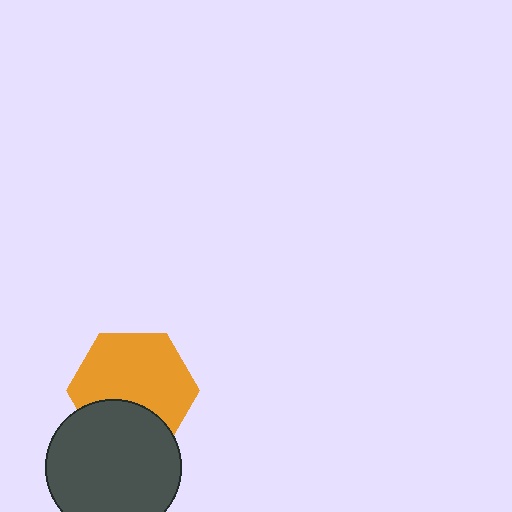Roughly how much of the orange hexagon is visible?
Most of it is visible (roughly 70%).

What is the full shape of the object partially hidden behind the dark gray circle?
The partially hidden object is an orange hexagon.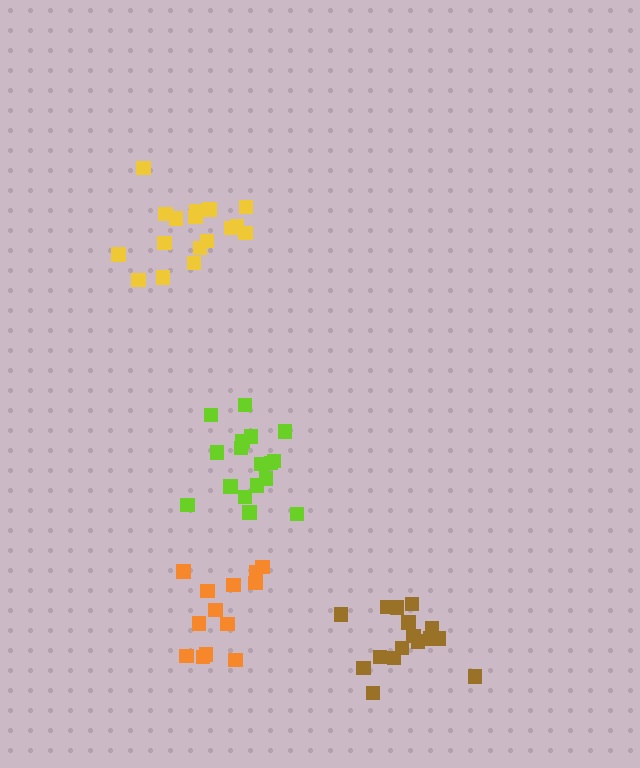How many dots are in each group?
Group 1: 16 dots, Group 2: 18 dots, Group 3: 17 dots, Group 4: 13 dots (64 total).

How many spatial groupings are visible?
There are 4 spatial groupings.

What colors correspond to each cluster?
The clusters are colored: brown, yellow, lime, orange.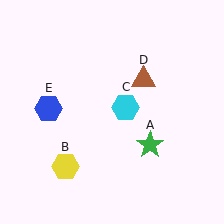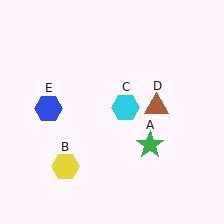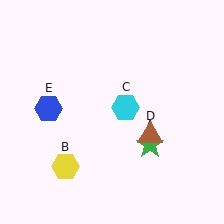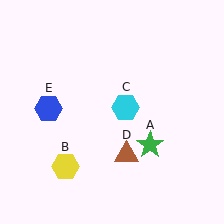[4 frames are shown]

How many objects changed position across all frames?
1 object changed position: brown triangle (object D).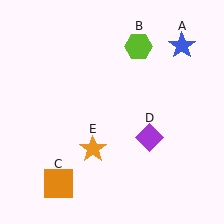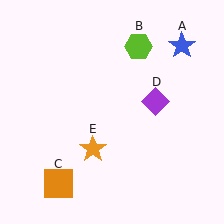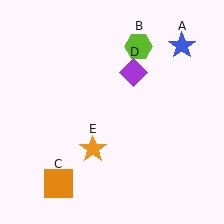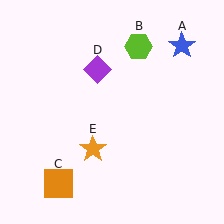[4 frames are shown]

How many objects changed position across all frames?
1 object changed position: purple diamond (object D).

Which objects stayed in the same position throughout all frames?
Blue star (object A) and lime hexagon (object B) and orange square (object C) and orange star (object E) remained stationary.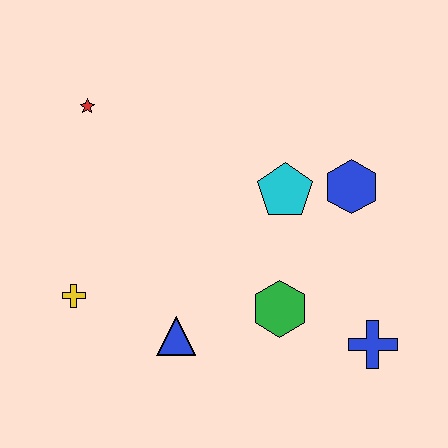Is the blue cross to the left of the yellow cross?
No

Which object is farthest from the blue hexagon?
The yellow cross is farthest from the blue hexagon.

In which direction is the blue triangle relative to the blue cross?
The blue triangle is to the left of the blue cross.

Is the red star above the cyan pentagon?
Yes